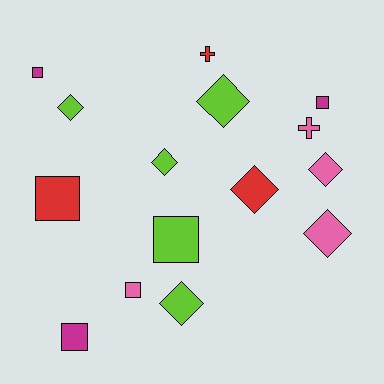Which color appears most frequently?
Lime, with 5 objects.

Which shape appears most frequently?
Diamond, with 7 objects.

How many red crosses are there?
There is 1 red cross.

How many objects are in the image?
There are 15 objects.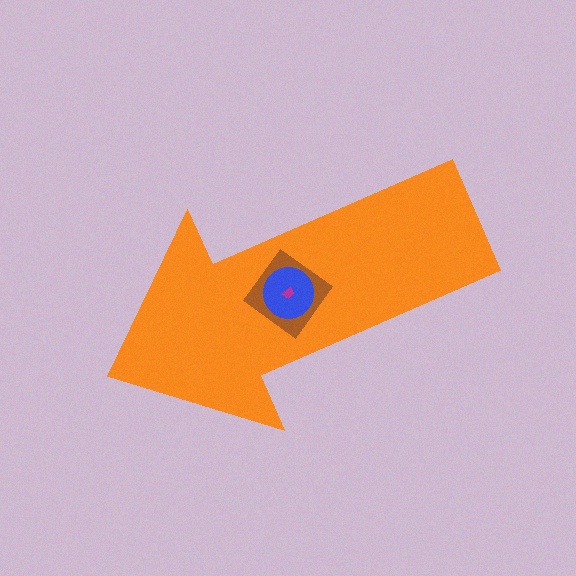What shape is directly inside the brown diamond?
The blue circle.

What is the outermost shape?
The orange arrow.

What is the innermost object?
The magenta trapezoid.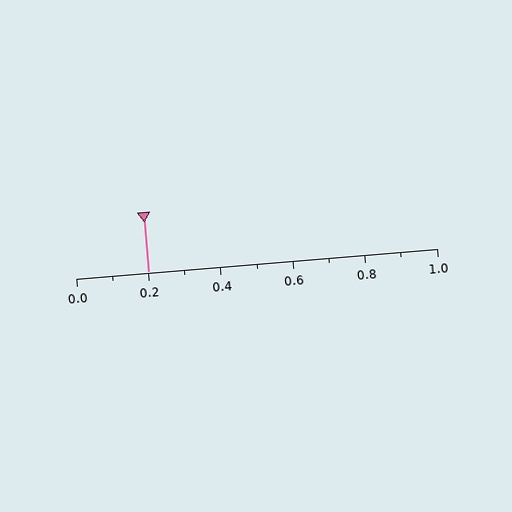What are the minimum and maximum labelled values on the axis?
The axis runs from 0.0 to 1.0.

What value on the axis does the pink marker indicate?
The marker indicates approximately 0.2.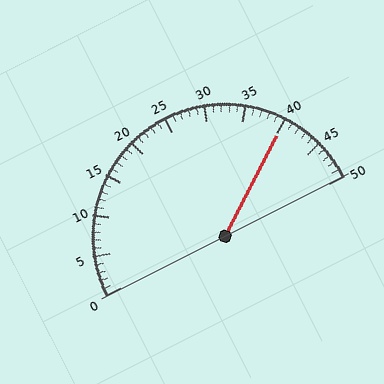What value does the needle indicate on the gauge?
The needle indicates approximately 40.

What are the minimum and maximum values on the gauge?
The gauge ranges from 0 to 50.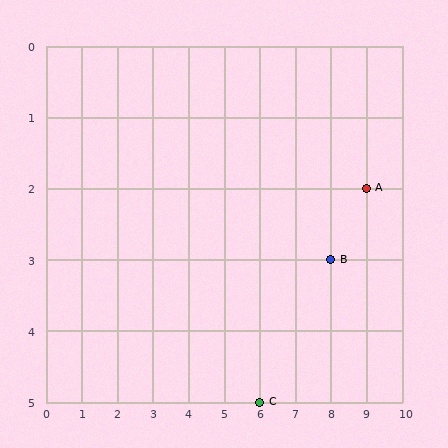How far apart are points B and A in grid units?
Points B and A are 1 column and 1 row apart (about 1.4 grid units diagonally).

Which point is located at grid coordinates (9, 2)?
Point A is at (9, 2).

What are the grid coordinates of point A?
Point A is at grid coordinates (9, 2).